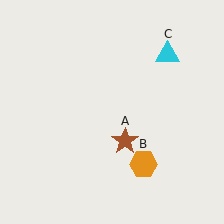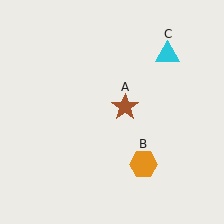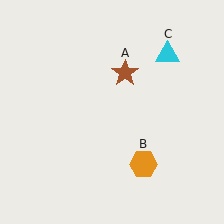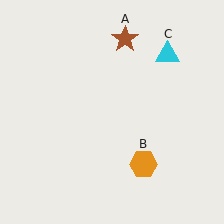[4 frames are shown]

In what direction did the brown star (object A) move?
The brown star (object A) moved up.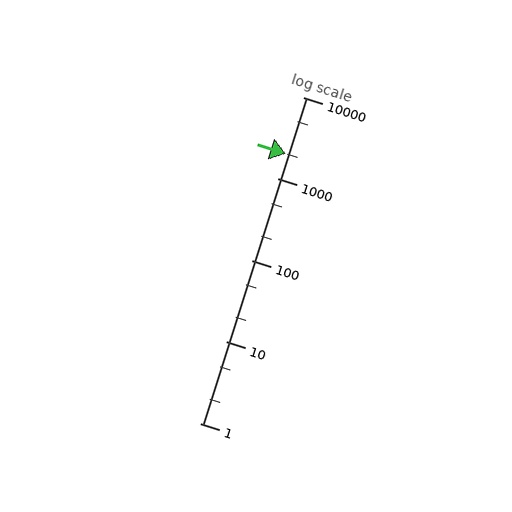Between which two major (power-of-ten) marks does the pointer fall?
The pointer is between 1000 and 10000.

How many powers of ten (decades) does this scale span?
The scale spans 4 decades, from 1 to 10000.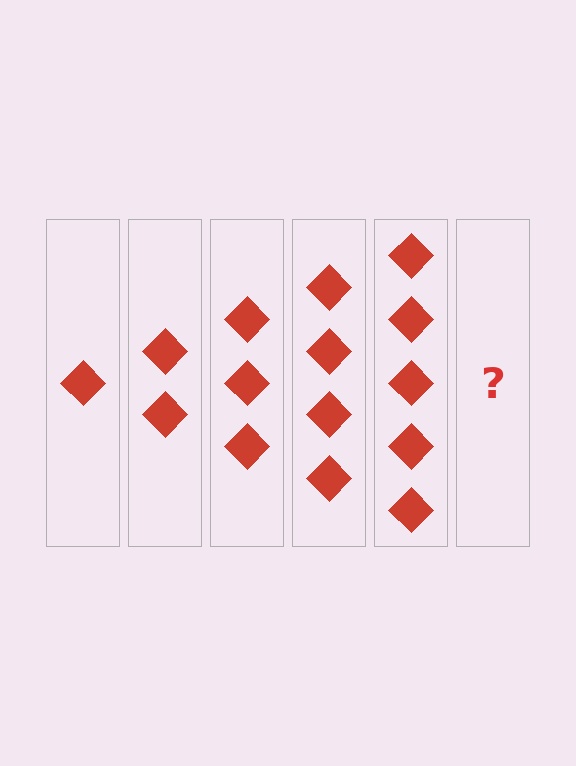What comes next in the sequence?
The next element should be 6 diamonds.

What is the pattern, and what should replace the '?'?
The pattern is that each step adds one more diamond. The '?' should be 6 diamonds.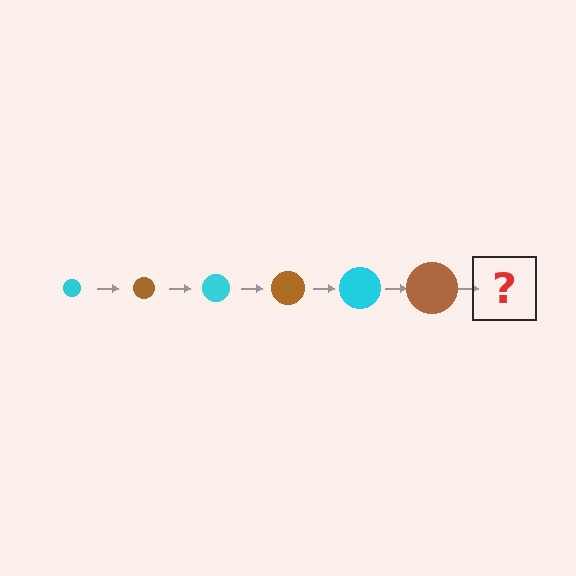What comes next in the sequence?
The next element should be a cyan circle, larger than the previous one.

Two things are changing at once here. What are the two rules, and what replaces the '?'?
The two rules are that the circle grows larger each step and the color cycles through cyan and brown. The '?' should be a cyan circle, larger than the previous one.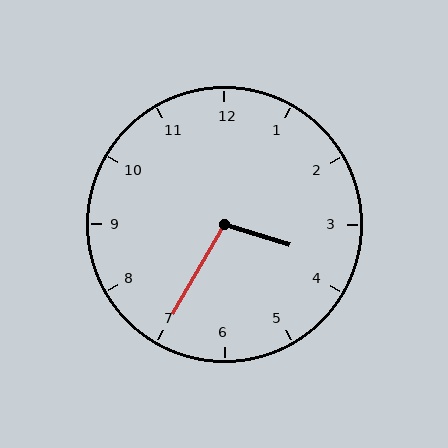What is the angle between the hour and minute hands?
Approximately 102 degrees.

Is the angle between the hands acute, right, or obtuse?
It is obtuse.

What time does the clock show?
3:35.